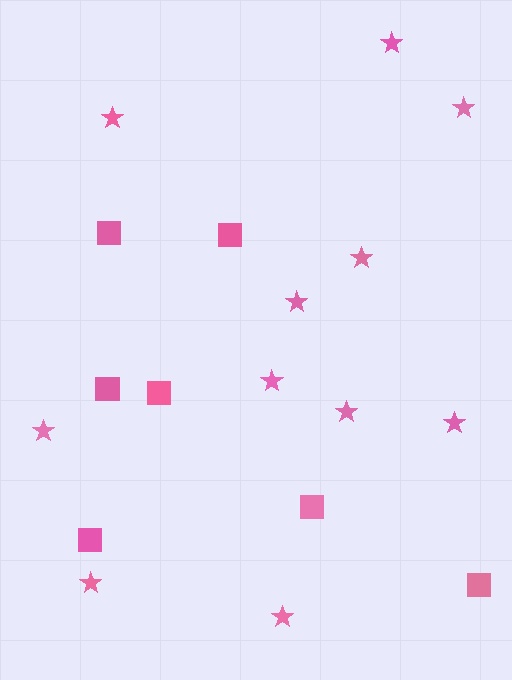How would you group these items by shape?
There are 2 groups: one group of squares (7) and one group of stars (11).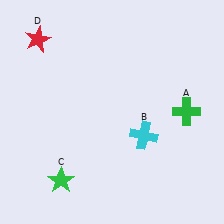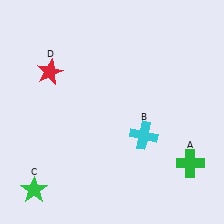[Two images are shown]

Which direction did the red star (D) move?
The red star (D) moved down.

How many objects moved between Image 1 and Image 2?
3 objects moved between the two images.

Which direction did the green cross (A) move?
The green cross (A) moved down.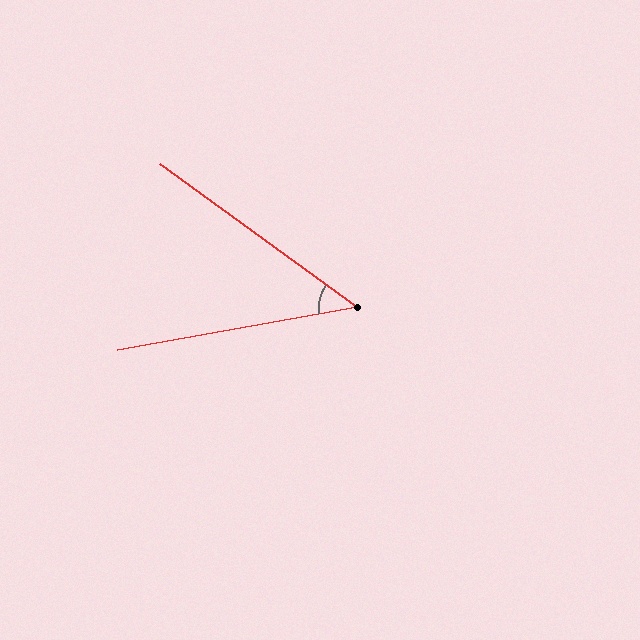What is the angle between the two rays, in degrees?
Approximately 46 degrees.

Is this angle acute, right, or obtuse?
It is acute.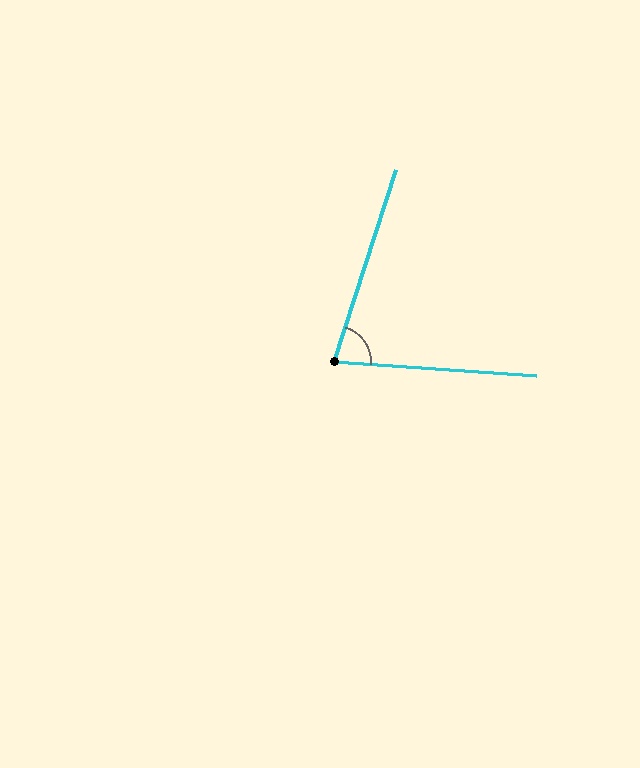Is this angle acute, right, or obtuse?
It is acute.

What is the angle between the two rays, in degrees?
Approximately 76 degrees.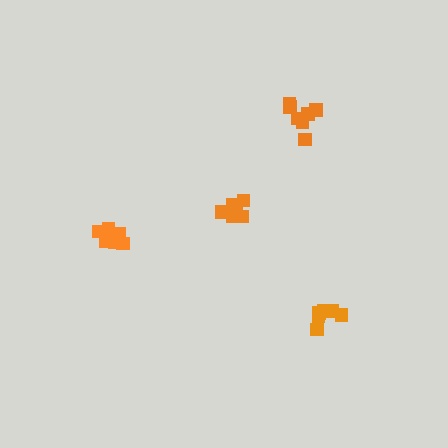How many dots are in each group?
Group 1: 7 dots, Group 2: 6 dots, Group 3: 7 dots, Group 4: 7 dots (27 total).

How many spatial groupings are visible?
There are 4 spatial groupings.